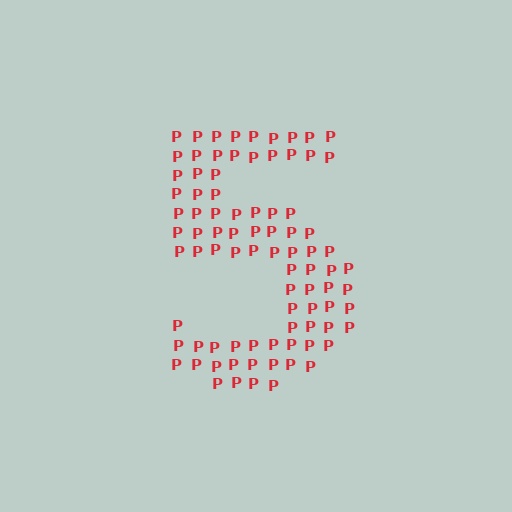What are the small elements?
The small elements are letter P's.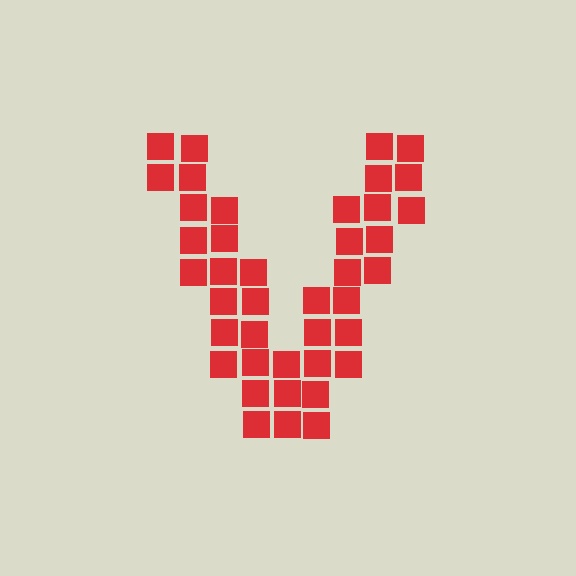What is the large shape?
The large shape is the letter V.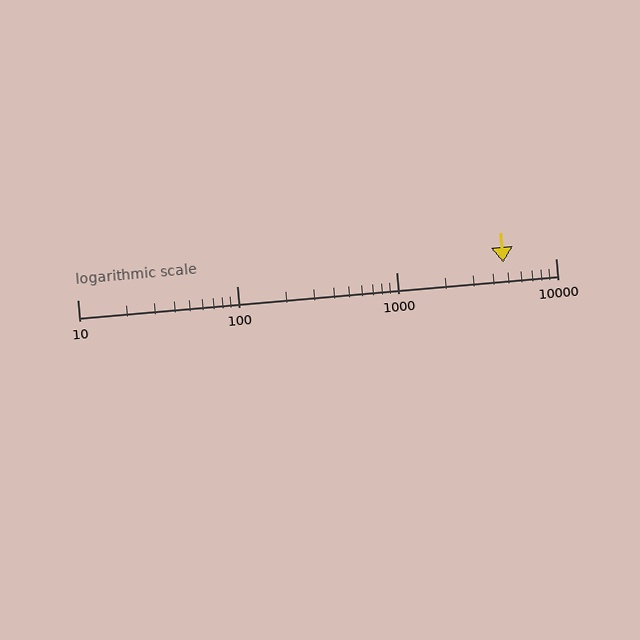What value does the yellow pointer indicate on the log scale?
The pointer indicates approximately 4700.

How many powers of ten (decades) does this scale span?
The scale spans 3 decades, from 10 to 10000.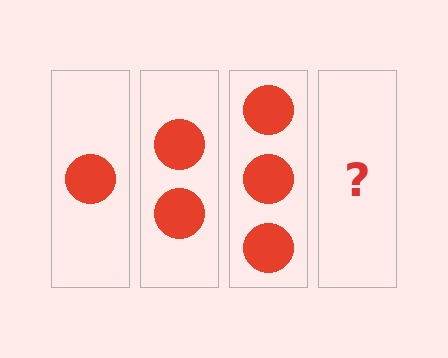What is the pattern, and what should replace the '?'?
The pattern is that each step adds one more circle. The '?' should be 4 circles.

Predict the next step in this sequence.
The next step is 4 circles.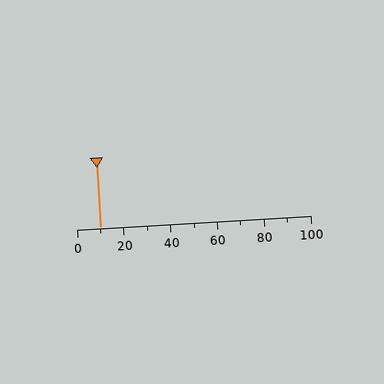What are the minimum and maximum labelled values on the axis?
The axis runs from 0 to 100.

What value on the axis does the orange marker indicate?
The marker indicates approximately 10.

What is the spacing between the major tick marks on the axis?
The major ticks are spaced 20 apart.